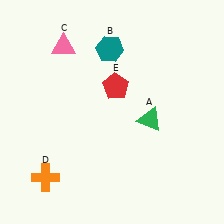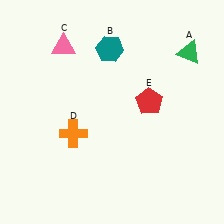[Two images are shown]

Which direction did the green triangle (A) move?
The green triangle (A) moved up.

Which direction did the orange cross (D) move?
The orange cross (D) moved up.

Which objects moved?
The objects that moved are: the green triangle (A), the orange cross (D), the red pentagon (E).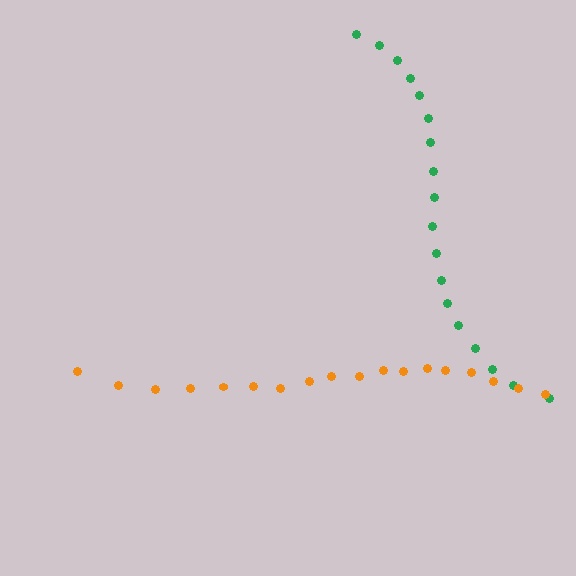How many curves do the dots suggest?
There are 2 distinct paths.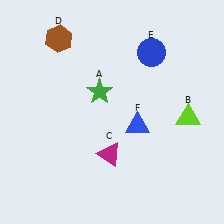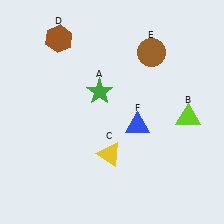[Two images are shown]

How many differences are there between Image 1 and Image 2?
There are 2 differences between the two images.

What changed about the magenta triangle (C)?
In Image 1, C is magenta. In Image 2, it changed to yellow.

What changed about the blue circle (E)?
In Image 1, E is blue. In Image 2, it changed to brown.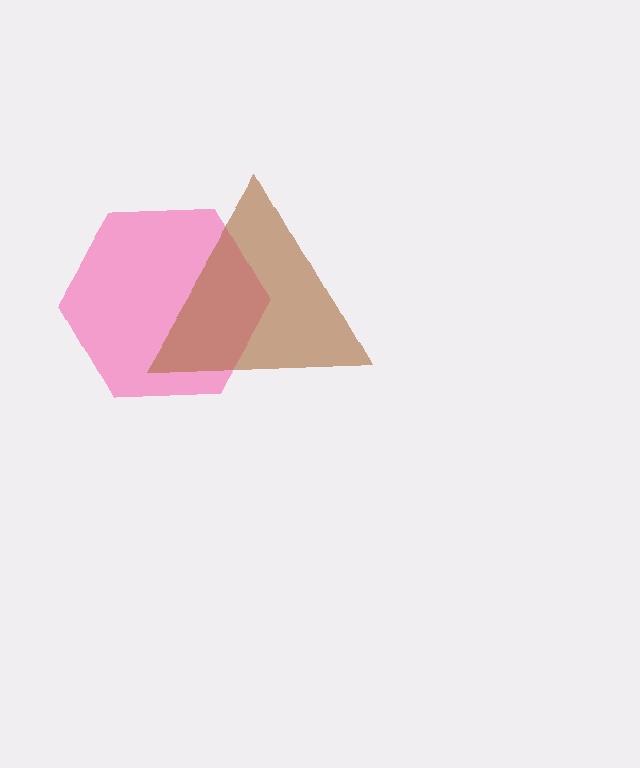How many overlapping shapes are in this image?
There are 2 overlapping shapes in the image.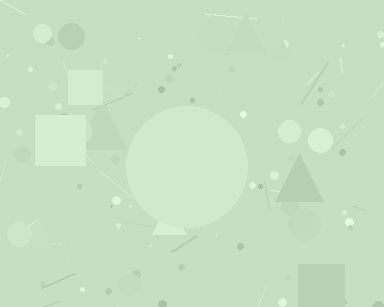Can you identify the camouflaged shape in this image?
The camouflaged shape is a circle.